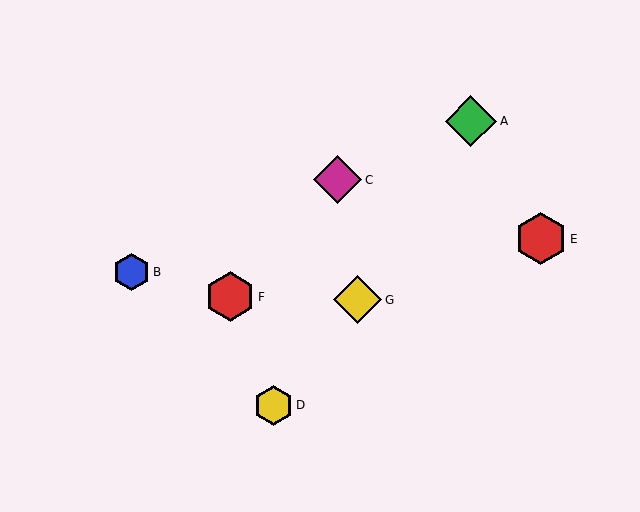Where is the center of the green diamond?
The center of the green diamond is at (471, 121).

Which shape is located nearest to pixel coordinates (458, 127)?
The green diamond (labeled A) at (471, 121) is nearest to that location.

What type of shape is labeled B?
Shape B is a blue hexagon.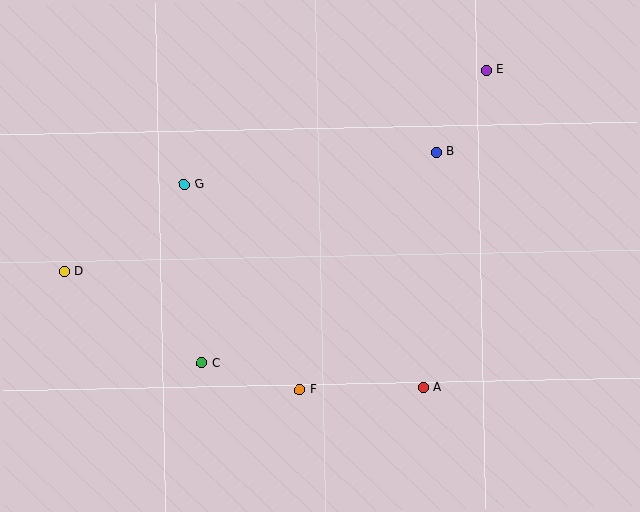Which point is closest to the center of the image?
Point F at (299, 390) is closest to the center.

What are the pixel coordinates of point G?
Point G is at (184, 185).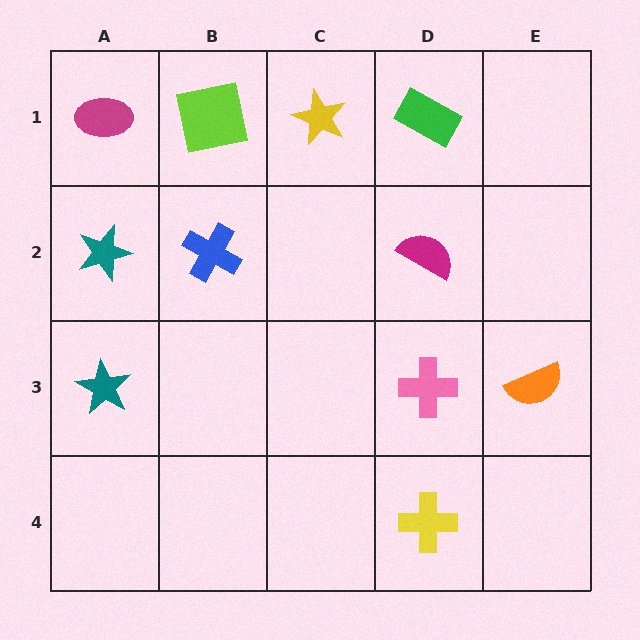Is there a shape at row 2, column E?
No, that cell is empty.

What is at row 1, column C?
A yellow star.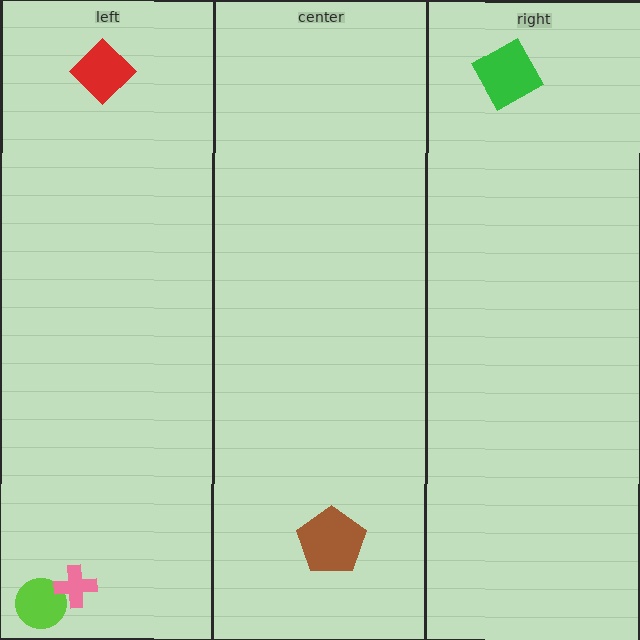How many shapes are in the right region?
1.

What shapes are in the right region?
The green square.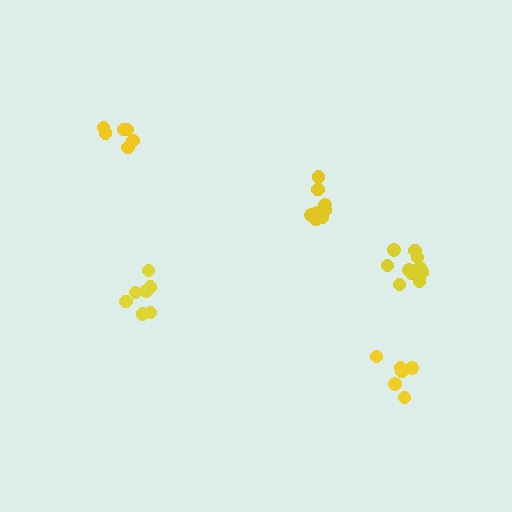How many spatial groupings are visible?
There are 5 spatial groupings.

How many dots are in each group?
Group 1: 7 dots, Group 2: 6 dots, Group 3: 8 dots, Group 4: 6 dots, Group 5: 10 dots (37 total).